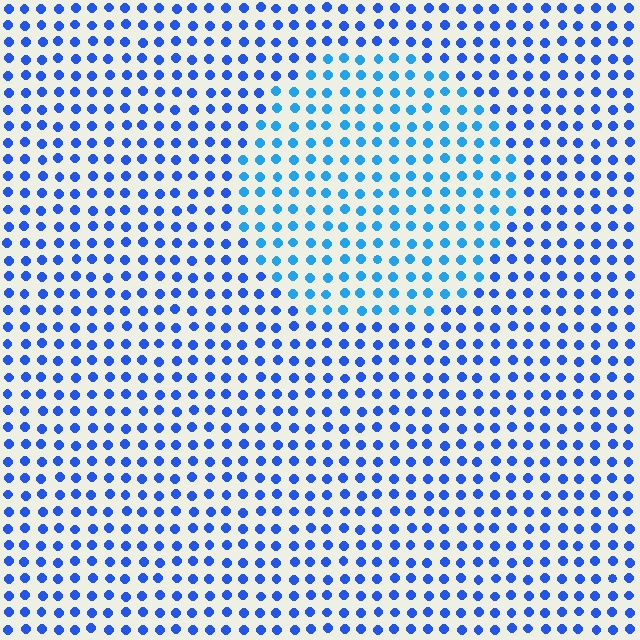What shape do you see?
I see a circle.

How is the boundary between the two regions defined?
The boundary is defined purely by a slight shift in hue (about 24 degrees). Spacing, size, and orientation are identical on both sides.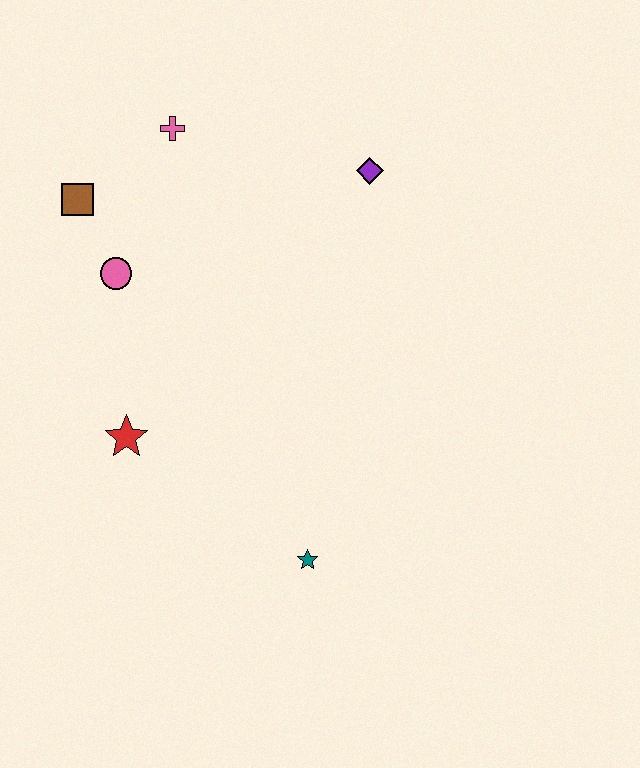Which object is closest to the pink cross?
The brown square is closest to the pink cross.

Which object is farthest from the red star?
The purple diamond is farthest from the red star.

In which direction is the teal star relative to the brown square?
The teal star is below the brown square.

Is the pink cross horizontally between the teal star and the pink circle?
Yes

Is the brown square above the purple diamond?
No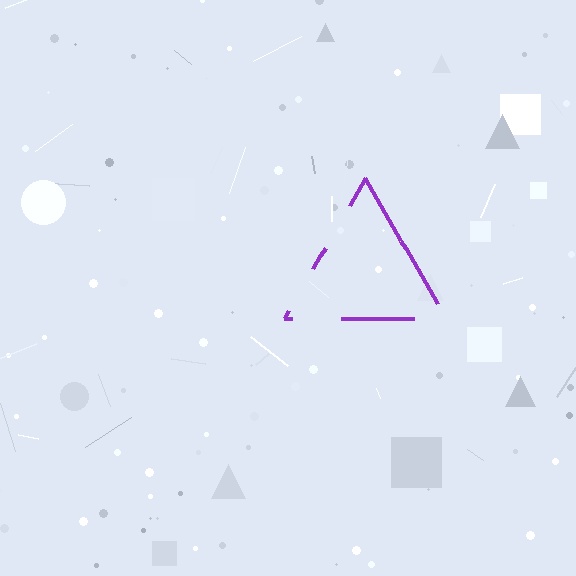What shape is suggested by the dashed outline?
The dashed outline suggests a triangle.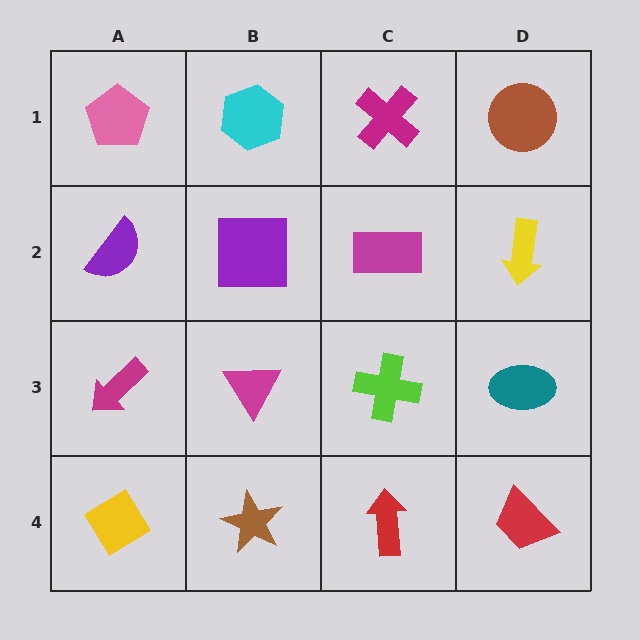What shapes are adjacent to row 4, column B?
A magenta triangle (row 3, column B), a yellow diamond (row 4, column A), a red arrow (row 4, column C).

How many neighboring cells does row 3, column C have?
4.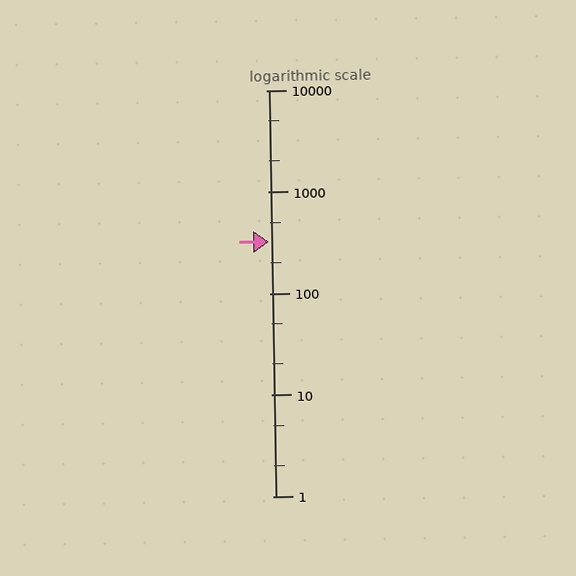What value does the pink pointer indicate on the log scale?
The pointer indicates approximately 320.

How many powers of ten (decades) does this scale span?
The scale spans 4 decades, from 1 to 10000.